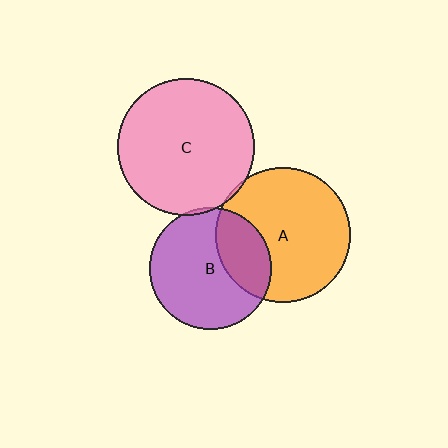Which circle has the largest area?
Circle C (pink).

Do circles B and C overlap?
Yes.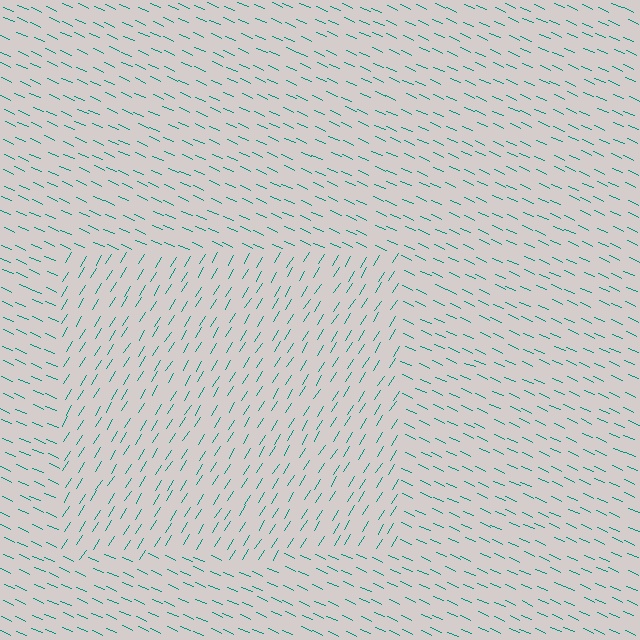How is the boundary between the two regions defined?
The boundary is defined purely by a change in line orientation (approximately 82 degrees difference). All lines are the same color and thickness.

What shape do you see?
I see a rectangle.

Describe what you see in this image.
The image is filled with small teal line segments. A rectangle region in the image has lines oriented differently from the surrounding lines, creating a visible texture boundary.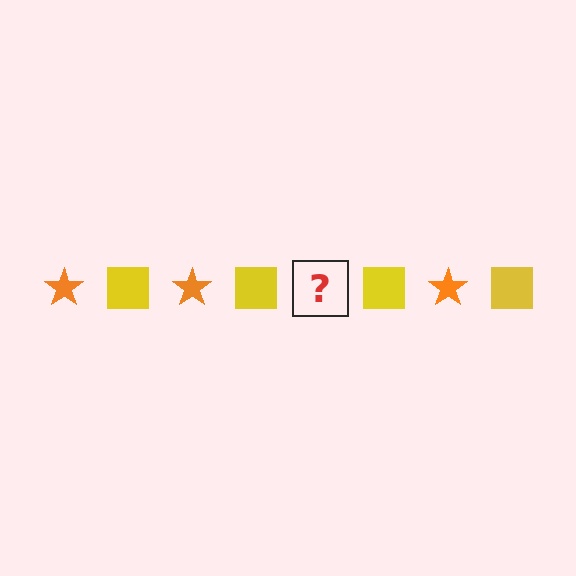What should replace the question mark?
The question mark should be replaced with an orange star.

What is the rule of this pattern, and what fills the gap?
The rule is that the pattern alternates between orange star and yellow square. The gap should be filled with an orange star.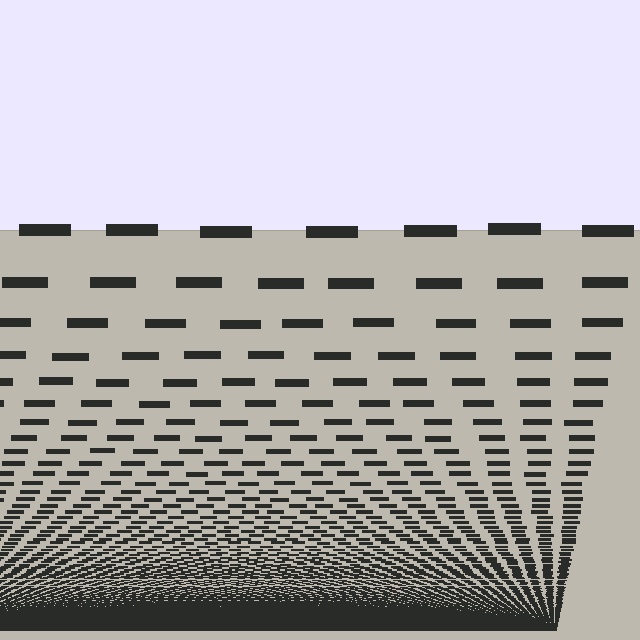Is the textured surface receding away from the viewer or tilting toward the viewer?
The surface appears to tilt toward the viewer. Texture elements get larger and sparser toward the top.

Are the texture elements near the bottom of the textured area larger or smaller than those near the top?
Smaller. The gradient is inverted — elements near the bottom are smaller and denser.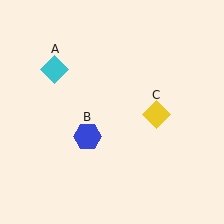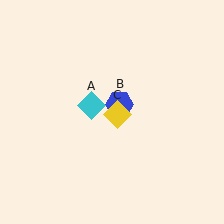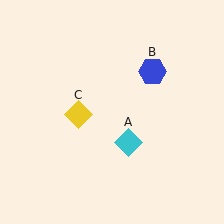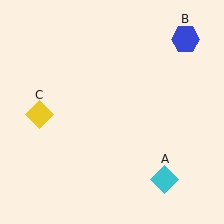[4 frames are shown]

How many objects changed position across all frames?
3 objects changed position: cyan diamond (object A), blue hexagon (object B), yellow diamond (object C).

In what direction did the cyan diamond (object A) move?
The cyan diamond (object A) moved down and to the right.